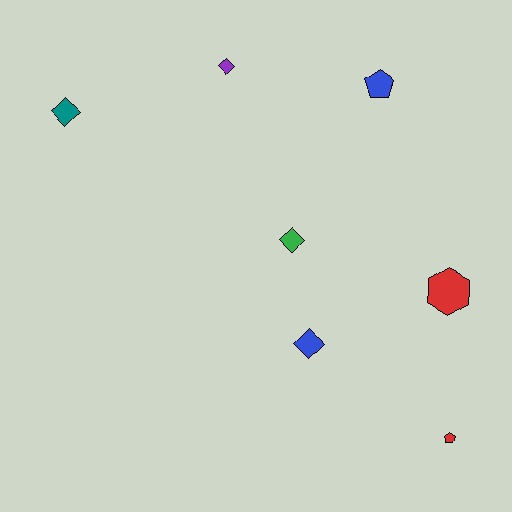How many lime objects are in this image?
There are no lime objects.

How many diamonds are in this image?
There are 4 diamonds.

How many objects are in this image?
There are 7 objects.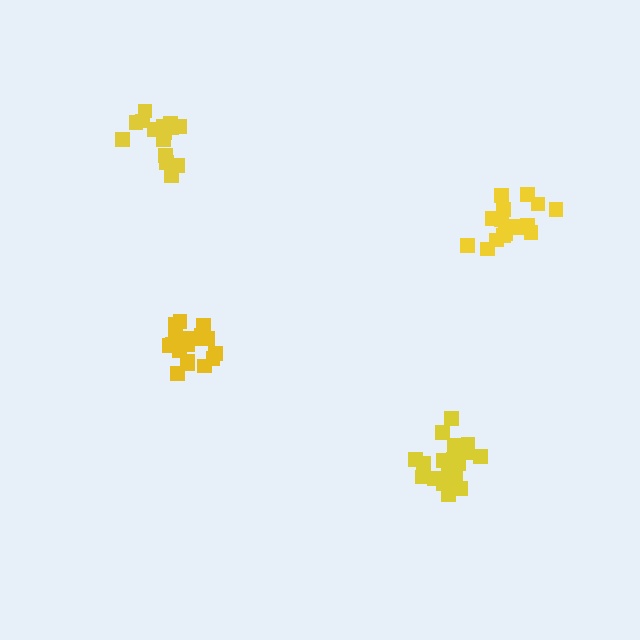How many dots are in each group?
Group 1: 15 dots, Group 2: 21 dots, Group 3: 17 dots, Group 4: 19 dots (72 total).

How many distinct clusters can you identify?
There are 4 distinct clusters.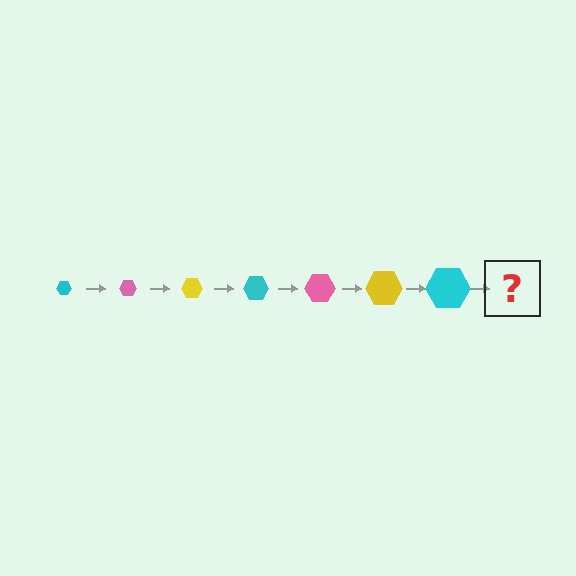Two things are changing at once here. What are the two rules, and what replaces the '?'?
The two rules are that the hexagon grows larger each step and the color cycles through cyan, pink, and yellow. The '?' should be a pink hexagon, larger than the previous one.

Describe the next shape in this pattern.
It should be a pink hexagon, larger than the previous one.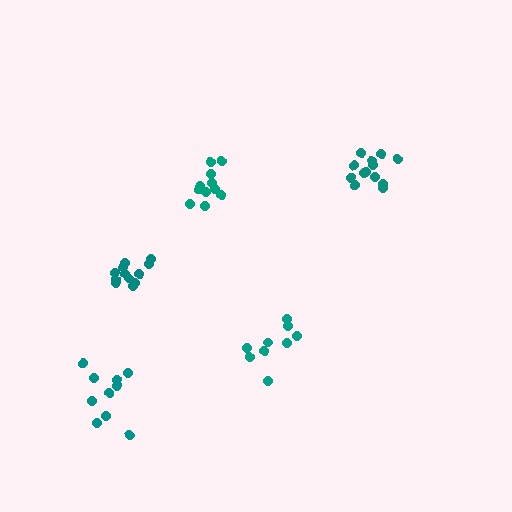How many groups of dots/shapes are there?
There are 5 groups.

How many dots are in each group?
Group 1: 12 dots, Group 2: 10 dots, Group 3: 13 dots, Group 4: 11 dots, Group 5: 9 dots (55 total).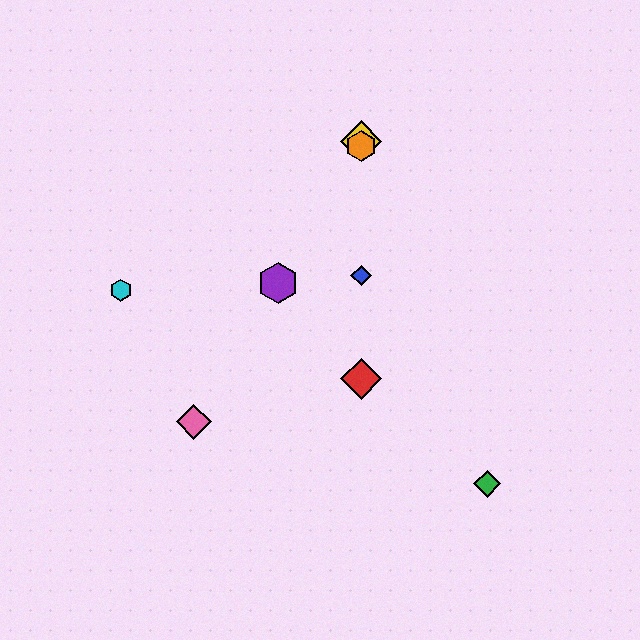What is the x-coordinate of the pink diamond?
The pink diamond is at x≈194.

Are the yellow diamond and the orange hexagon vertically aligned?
Yes, both are at x≈361.